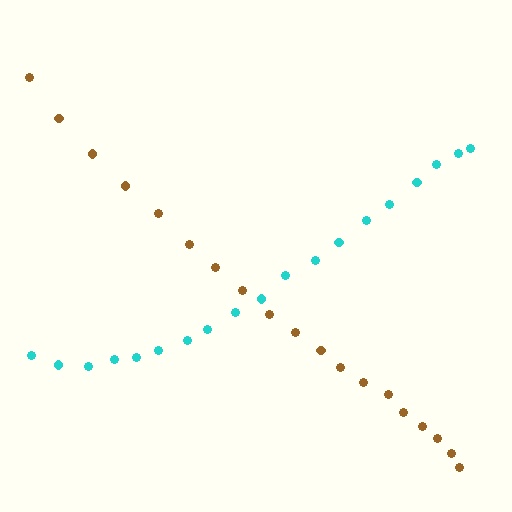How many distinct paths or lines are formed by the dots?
There are 2 distinct paths.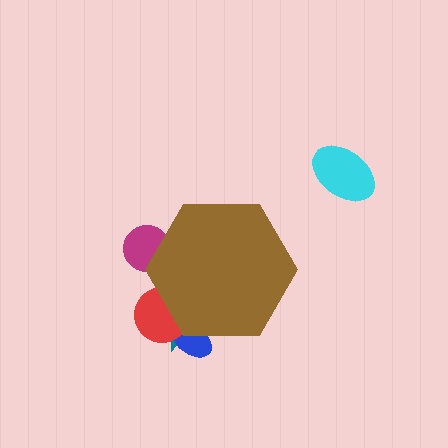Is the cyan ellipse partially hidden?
No, the cyan ellipse is fully visible.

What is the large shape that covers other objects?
A brown hexagon.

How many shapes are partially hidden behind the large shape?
4 shapes are partially hidden.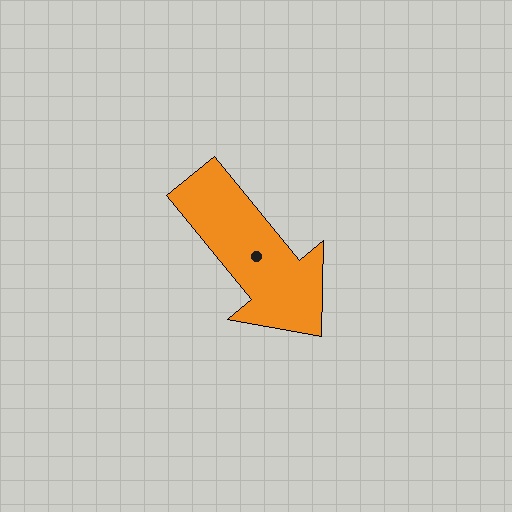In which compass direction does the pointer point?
Southeast.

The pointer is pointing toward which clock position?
Roughly 5 o'clock.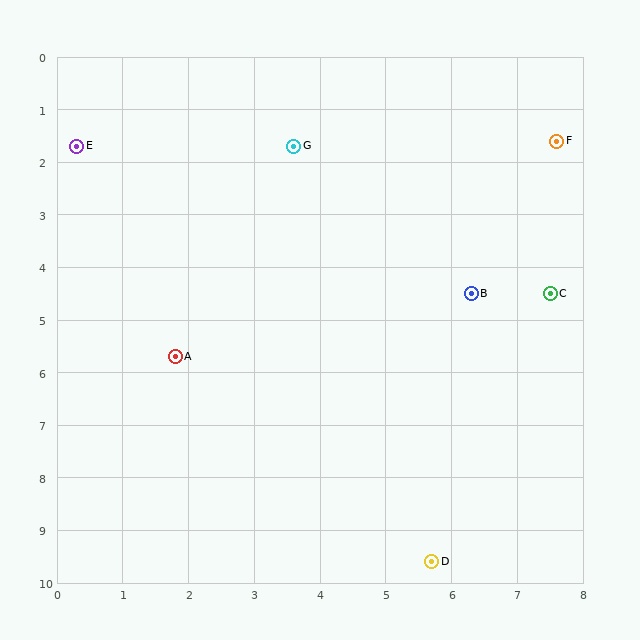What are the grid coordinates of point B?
Point B is at approximately (6.3, 4.5).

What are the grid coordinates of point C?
Point C is at approximately (7.5, 4.5).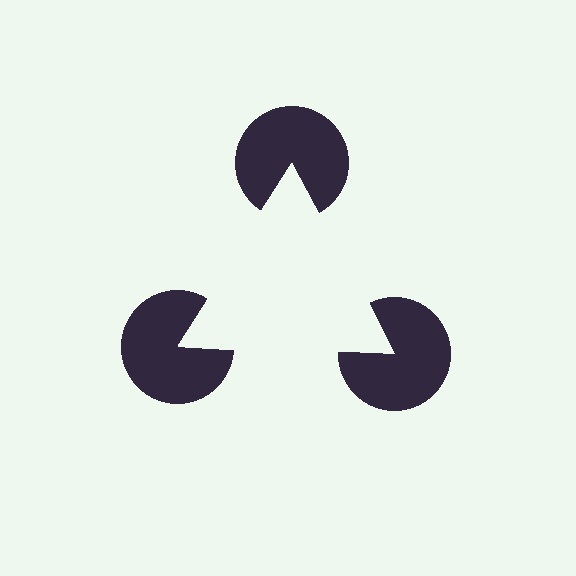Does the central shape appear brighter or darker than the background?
It typically appears slightly brighter than the background, even though no actual brightness change is drawn.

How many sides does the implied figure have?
3 sides.